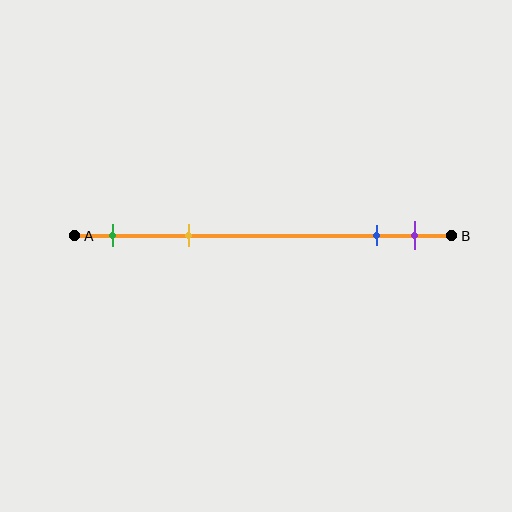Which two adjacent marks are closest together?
The blue and purple marks are the closest adjacent pair.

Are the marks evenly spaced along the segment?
No, the marks are not evenly spaced.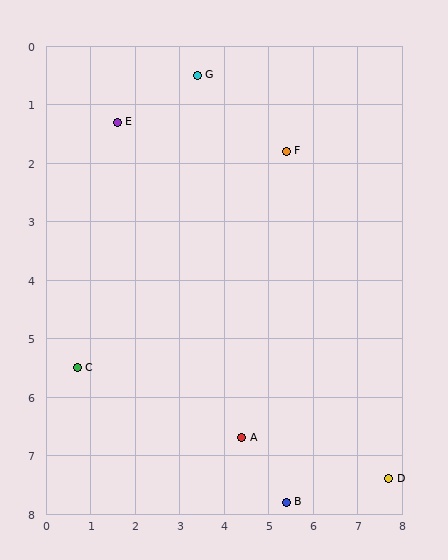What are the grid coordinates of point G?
Point G is at approximately (3.4, 0.5).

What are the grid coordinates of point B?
Point B is at approximately (5.4, 7.8).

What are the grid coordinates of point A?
Point A is at approximately (4.4, 6.7).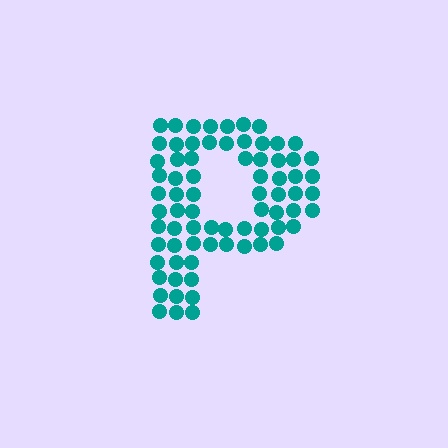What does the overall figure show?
The overall figure shows the letter P.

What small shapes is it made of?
It is made of small circles.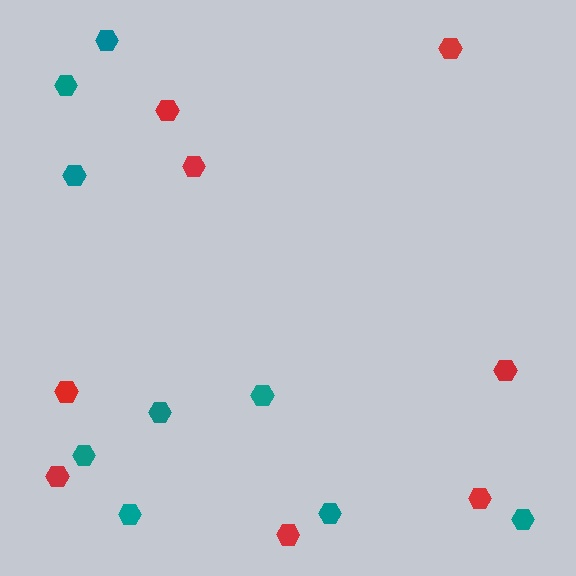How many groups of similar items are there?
There are 2 groups: one group of red hexagons (8) and one group of teal hexagons (9).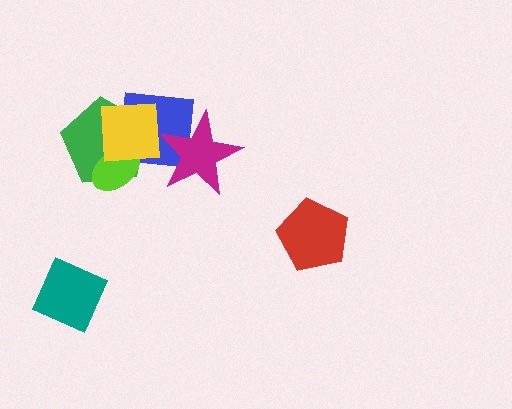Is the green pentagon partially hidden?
Yes, it is partially covered by another shape.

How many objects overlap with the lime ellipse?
3 objects overlap with the lime ellipse.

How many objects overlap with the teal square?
0 objects overlap with the teal square.